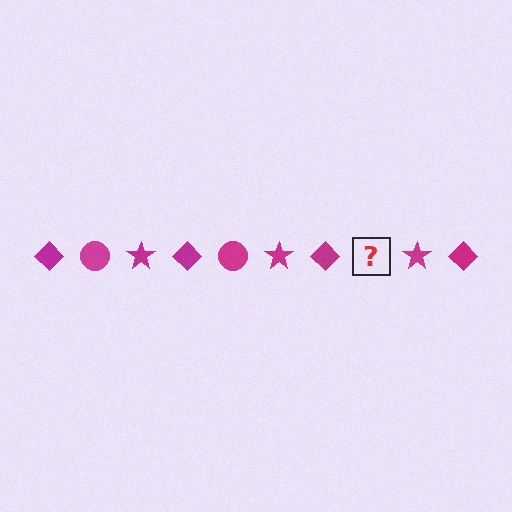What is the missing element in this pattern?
The missing element is a magenta circle.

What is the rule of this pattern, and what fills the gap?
The rule is that the pattern cycles through diamond, circle, star shapes in magenta. The gap should be filled with a magenta circle.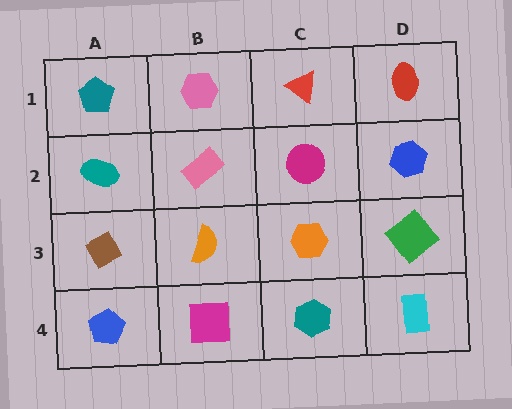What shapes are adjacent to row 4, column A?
A brown diamond (row 3, column A), a magenta square (row 4, column B).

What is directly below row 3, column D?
A cyan rectangle.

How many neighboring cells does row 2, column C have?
4.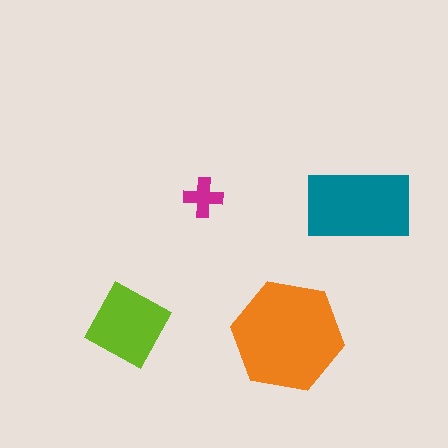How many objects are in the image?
There are 4 objects in the image.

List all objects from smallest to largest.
The magenta cross, the lime square, the teal rectangle, the orange hexagon.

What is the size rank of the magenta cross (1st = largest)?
4th.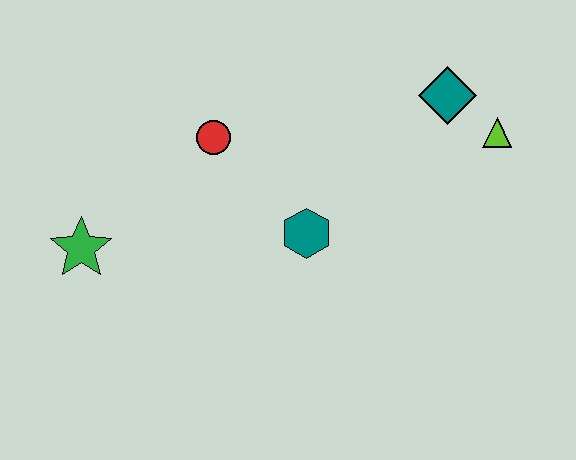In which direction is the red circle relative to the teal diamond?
The red circle is to the left of the teal diamond.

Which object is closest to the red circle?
The teal hexagon is closest to the red circle.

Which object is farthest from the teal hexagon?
The green star is farthest from the teal hexagon.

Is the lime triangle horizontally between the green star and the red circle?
No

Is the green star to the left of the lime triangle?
Yes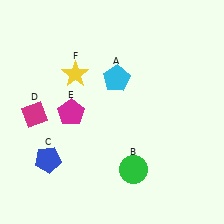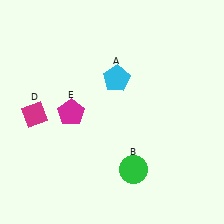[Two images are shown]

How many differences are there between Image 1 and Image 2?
There are 2 differences between the two images.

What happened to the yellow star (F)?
The yellow star (F) was removed in Image 2. It was in the top-left area of Image 1.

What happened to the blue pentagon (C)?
The blue pentagon (C) was removed in Image 2. It was in the bottom-left area of Image 1.